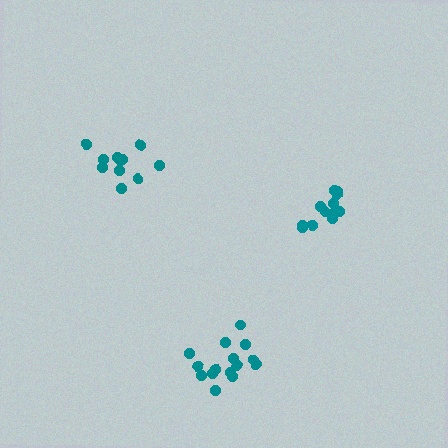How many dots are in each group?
Group 1: 16 dots, Group 2: 11 dots, Group 3: 12 dots (39 total).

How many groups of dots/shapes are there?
There are 3 groups.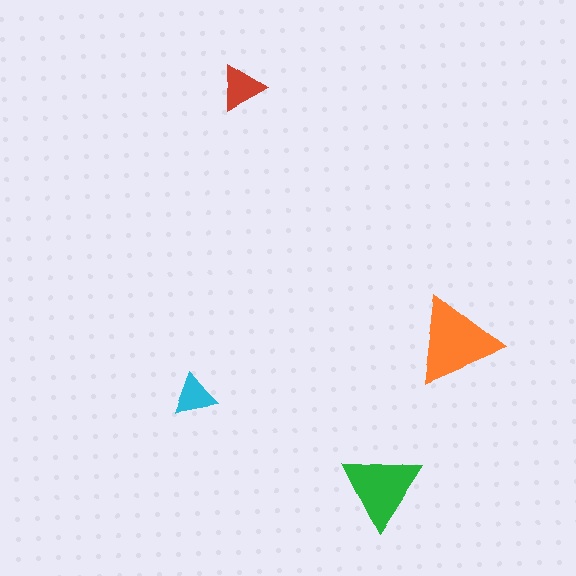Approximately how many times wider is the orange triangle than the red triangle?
About 2 times wider.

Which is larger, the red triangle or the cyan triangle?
The red one.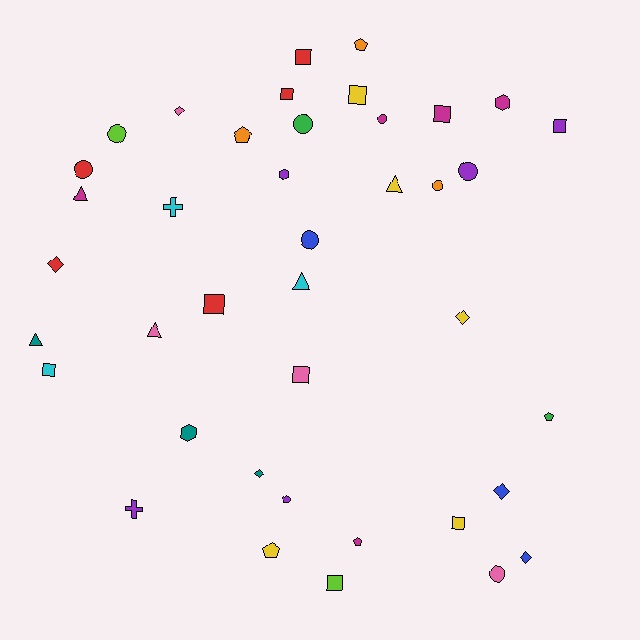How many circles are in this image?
There are 8 circles.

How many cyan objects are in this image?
There are 3 cyan objects.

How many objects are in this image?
There are 40 objects.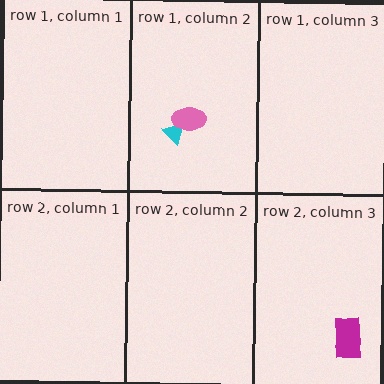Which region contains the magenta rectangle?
The row 2, column 3 region.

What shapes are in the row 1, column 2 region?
The cyan triangle, the pink ellipse.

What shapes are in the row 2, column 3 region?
The magenta rectangle.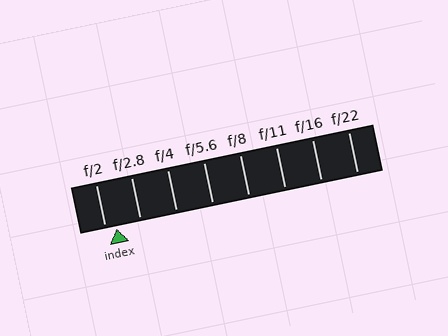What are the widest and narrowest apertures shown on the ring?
The widest aperture shown is f/2 and the narrowest is f/22.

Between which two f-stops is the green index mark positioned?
The index mark is between f/2 and f/2.8.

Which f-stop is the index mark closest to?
The index mark is closest to f/2.